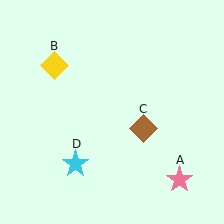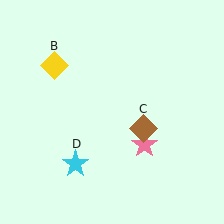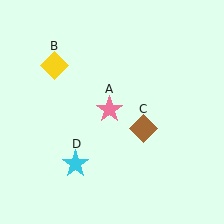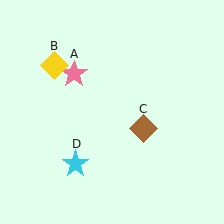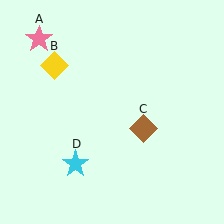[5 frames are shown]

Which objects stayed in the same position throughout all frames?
Yellow diamond (object B) and brown diamond (object C) and cyan star (object D) remained stationary.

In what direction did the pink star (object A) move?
The pink star (object A) moved up and to the left.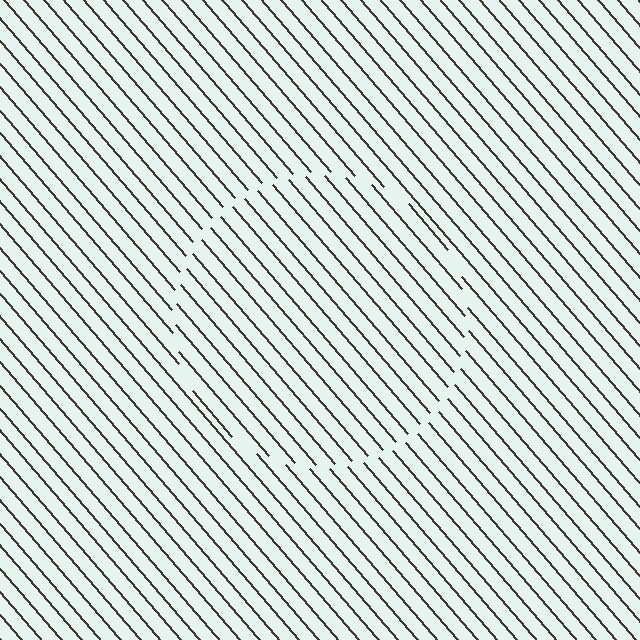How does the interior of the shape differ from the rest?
The interior of the shape contains the same grating, shifted by half a period — the contour is defined by the phase discontinuity where line-ends from the inner and outer gratings abut.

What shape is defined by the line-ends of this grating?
An illusory circle. The interior of the shape contains the same grating, shifted by half a period — the contour is defined by the phase discontinuity where line-ends from the inner and outer gratings abut.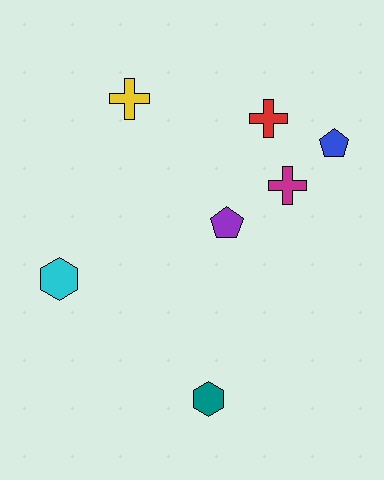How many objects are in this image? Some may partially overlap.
There are 7 objects.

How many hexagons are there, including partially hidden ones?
There are 2 hexagons.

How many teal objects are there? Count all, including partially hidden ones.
There is 1 teal object.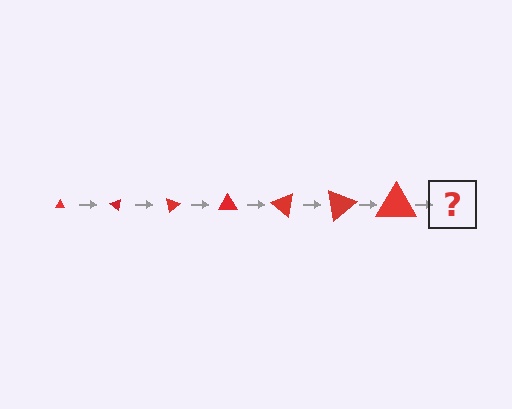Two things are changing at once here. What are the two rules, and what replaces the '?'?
The two rules are that the triangle grows larger each step and it rotates 40 degrees each step. The '?' should be a triangle, larger than the previous one and rotated 280 degrees from the start.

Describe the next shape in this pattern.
It should be a triangle, larger than the previous one and rotated 280 degrees from the start.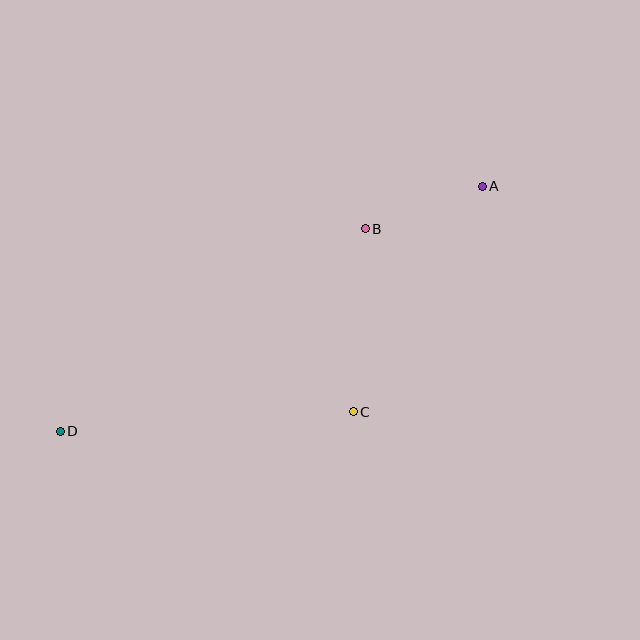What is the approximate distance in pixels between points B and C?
The distance between B and C is approximately 184 pixels.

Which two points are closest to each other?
Points A and B are closest to each other.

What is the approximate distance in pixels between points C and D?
The distance between C and D is approximately 294 pixels.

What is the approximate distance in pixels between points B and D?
The distance between B and D is approximately 366 pixels.